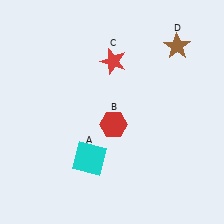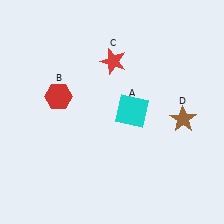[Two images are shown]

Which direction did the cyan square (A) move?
The cyan square (A) moved up.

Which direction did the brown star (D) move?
The brown star (D) moved down.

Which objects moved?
The objects that moved are: the cyan square (A), the red hexagon (B), the brown star (D).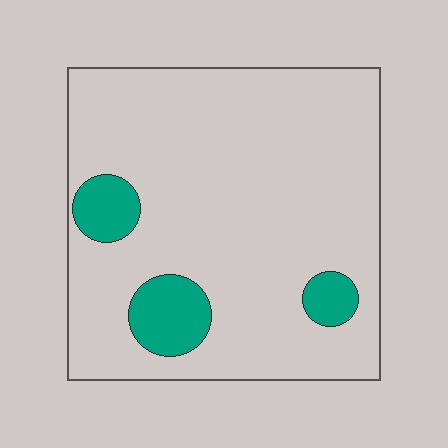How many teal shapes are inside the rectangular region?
3.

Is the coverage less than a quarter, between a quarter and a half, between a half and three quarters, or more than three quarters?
Less than a quarter.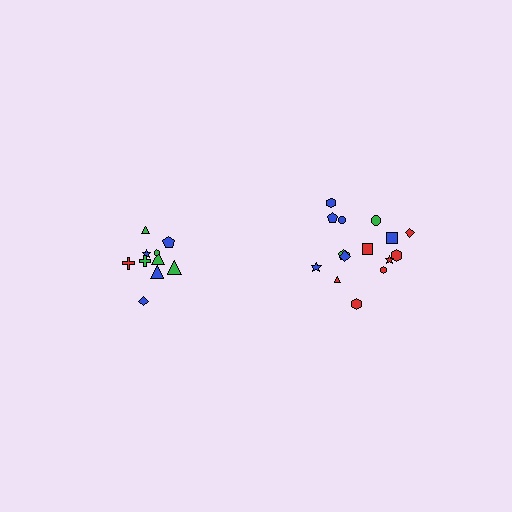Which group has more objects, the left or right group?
The right group.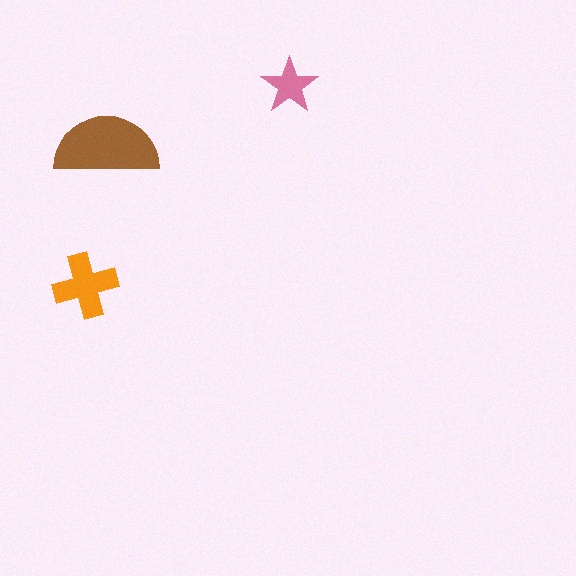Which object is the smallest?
The pink star.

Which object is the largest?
The brown semicircle.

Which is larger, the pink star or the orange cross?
The orange cross.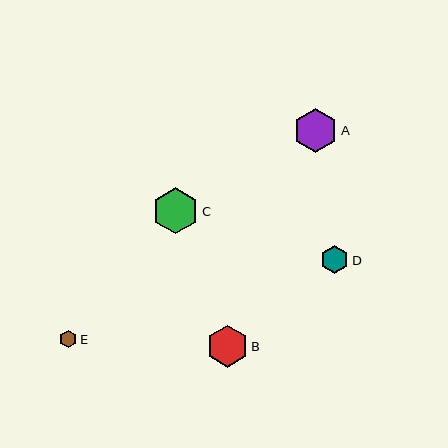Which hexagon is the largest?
Hexagon C is the largest with a size of approximately 46 pixels.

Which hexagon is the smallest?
Hexagon E is the smallest with a size of approximately 17 pixels.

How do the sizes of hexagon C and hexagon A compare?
Hexagon C and hexagon A are approximately the same size.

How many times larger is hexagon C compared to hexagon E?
Hexagon C is approximately 2.7 times the size of hexagon E.